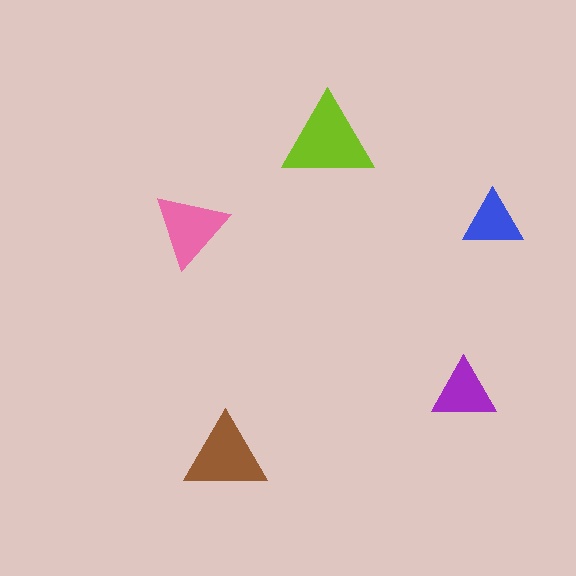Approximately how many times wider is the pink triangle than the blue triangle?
About 1.5 times wider.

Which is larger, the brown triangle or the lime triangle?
The lime one.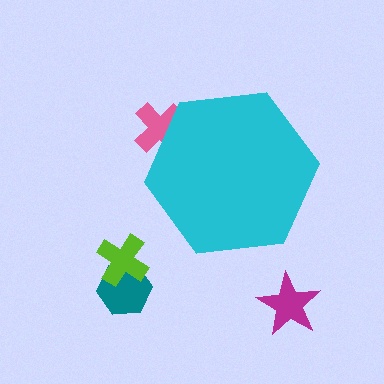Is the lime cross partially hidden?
No, the lime cross is fully visible.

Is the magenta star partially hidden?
No, the magenta star is fully visible.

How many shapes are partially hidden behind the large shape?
1 shape is partially hidden.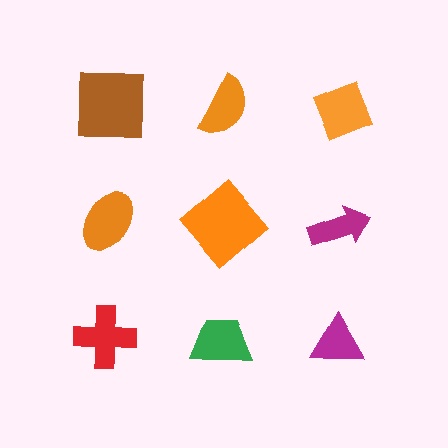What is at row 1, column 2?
An orange semicircle.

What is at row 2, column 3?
A magenta arrow.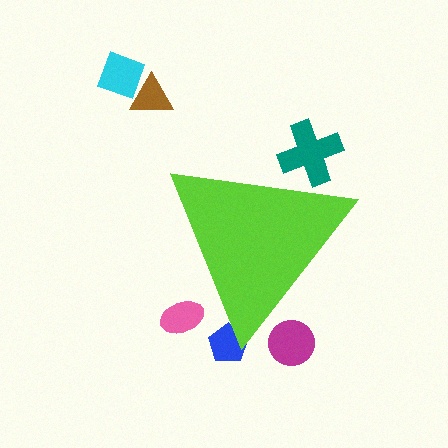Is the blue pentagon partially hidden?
Yes, the blue pentagon is partially hidden behind the lime triangle.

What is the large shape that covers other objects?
A lime triangle.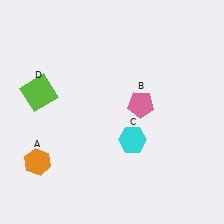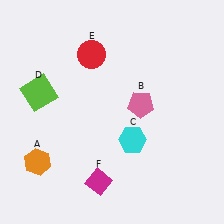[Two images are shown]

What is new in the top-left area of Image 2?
A red circle (E) was added in the top-left area of Image 2.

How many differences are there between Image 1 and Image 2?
There are 2 differences between the two images.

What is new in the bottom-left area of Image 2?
A magenta diamond (F) was added in the bottom-left area of Image 2.